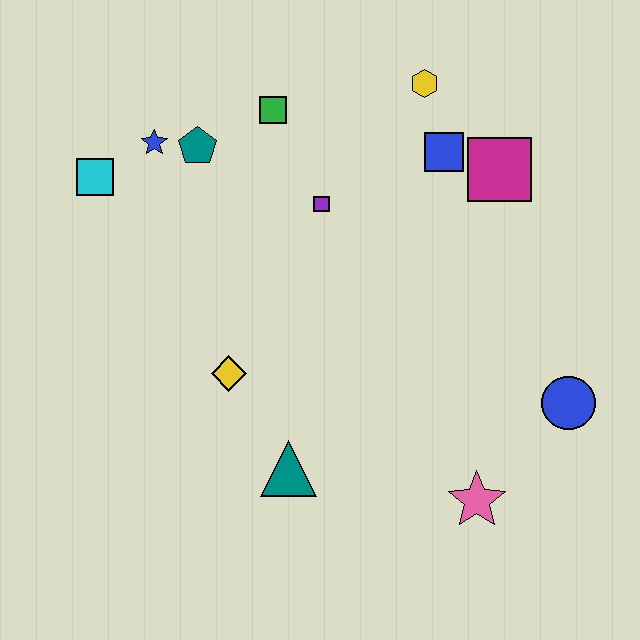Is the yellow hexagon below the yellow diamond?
No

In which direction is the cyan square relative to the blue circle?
The cyan square is to the left of the blue circle.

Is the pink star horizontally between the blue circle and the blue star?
Yes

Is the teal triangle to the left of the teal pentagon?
No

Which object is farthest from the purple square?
The pink star is farthest from the purple square.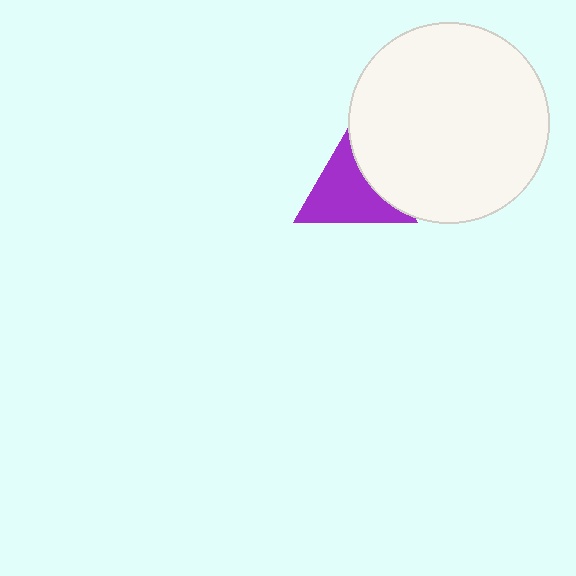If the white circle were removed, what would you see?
You would see the complete purple triangle.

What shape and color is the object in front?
The object in front is a white circle.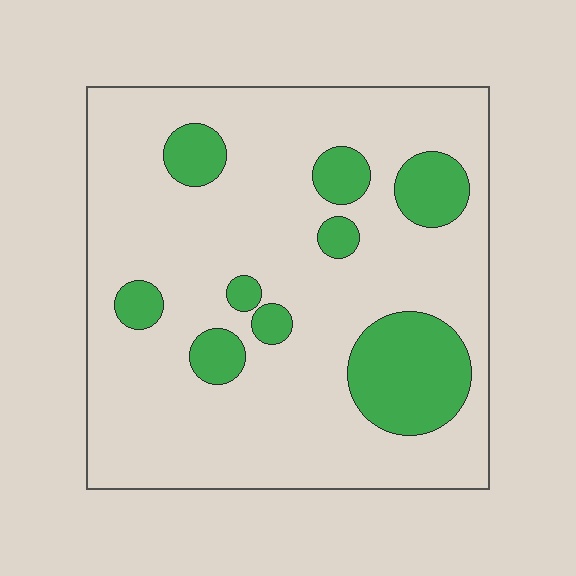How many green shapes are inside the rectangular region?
9.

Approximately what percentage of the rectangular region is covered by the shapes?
Approximately 20%.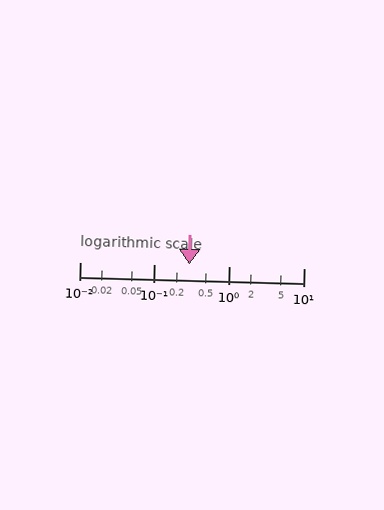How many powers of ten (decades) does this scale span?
The scale spans 3 decades, from 0.01 to 10.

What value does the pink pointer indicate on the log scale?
The pointer indicates approximately 0.29.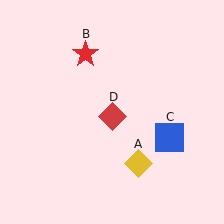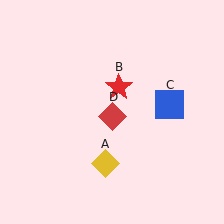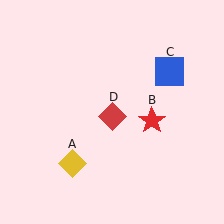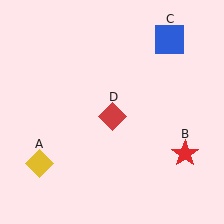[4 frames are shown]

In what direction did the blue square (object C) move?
The blue square (object C) moved up.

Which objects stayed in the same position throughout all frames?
Red diamond (object D) remained stationary.